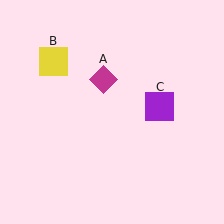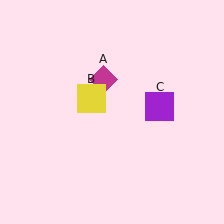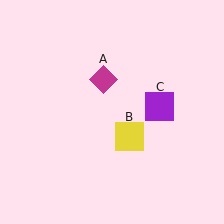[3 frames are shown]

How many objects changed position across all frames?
1 object changed position: yellow square (object B).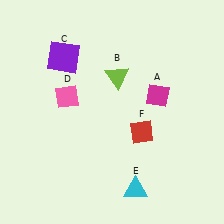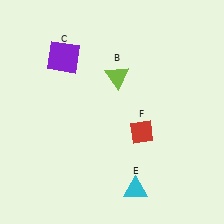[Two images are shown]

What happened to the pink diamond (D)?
The pink diamond (D) was removed in Image 2. It was in the top-left area of Image 1.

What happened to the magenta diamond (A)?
The magenta diamond (A) was removed in Image 2. It was in the top-right area of Image 1.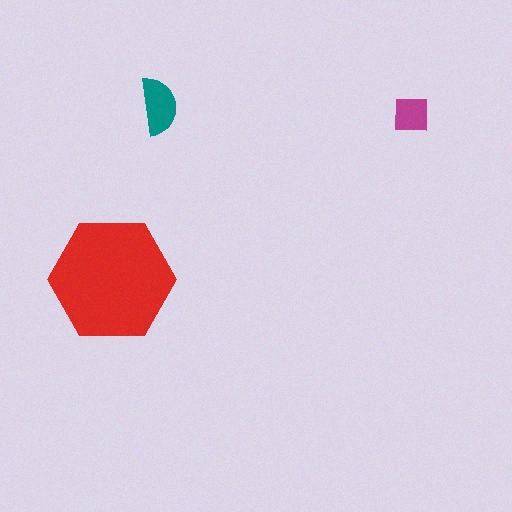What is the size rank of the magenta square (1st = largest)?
3rd.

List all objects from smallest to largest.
The magenta square, the teal semicircle, the red hexagon.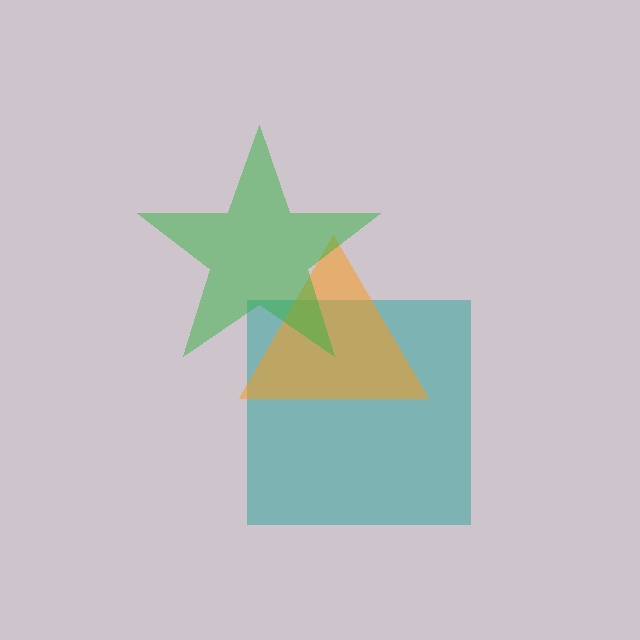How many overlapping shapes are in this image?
There are 3 overlapping shapes in the image.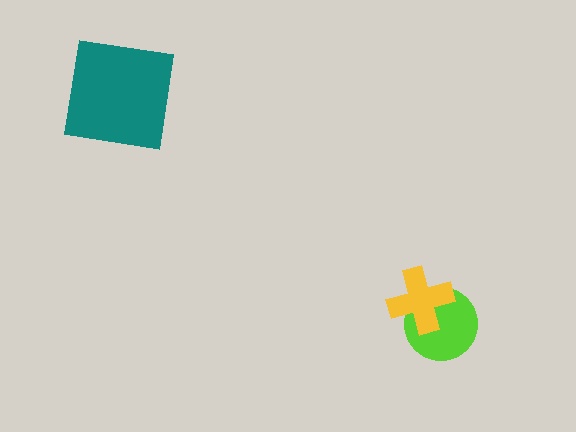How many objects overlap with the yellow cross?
1 object overlaps with the yellow cross.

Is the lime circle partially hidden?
Yes, it is partially covered by another shape.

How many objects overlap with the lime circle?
1 object overlaps with the lime circle.